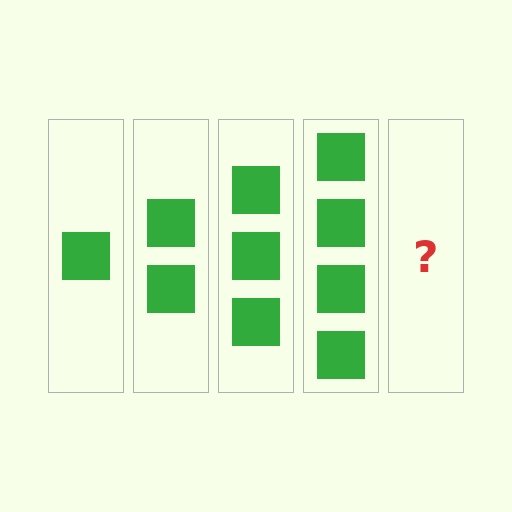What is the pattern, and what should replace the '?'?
The pattern is that each step adds one more square. The '?' should be 5 squares.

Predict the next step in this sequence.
The next step is 5 squares.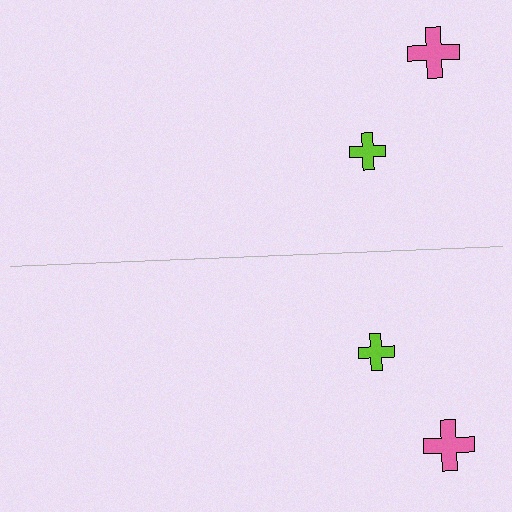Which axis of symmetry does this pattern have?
The pattern has a horizontal axis of symmetry running through the center of the image.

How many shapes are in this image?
There are 4 shapes in this image.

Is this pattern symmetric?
Yes, this pattern has bilateral (reflection) symmetry.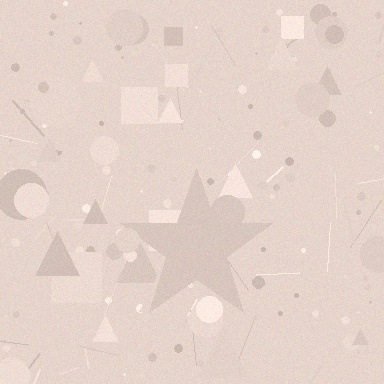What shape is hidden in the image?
A star is hidden in the image.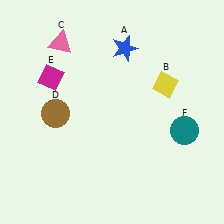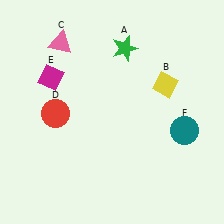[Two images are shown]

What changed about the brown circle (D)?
In Image 1, D is brown. In Image 2, it changed to red.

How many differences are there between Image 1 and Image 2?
There are 2 differences between the two images.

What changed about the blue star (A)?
In Image 1, A is blue. In Image 2, it changed to green.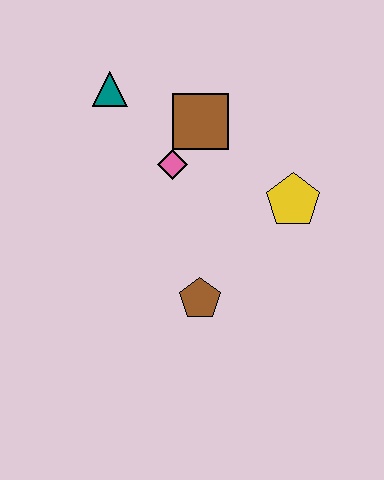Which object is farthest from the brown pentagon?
The teal triangle is farthest from the brown pentagon.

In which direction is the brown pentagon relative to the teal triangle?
The brown pentagon is below the teal triangle.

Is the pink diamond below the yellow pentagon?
No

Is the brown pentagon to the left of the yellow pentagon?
Yes